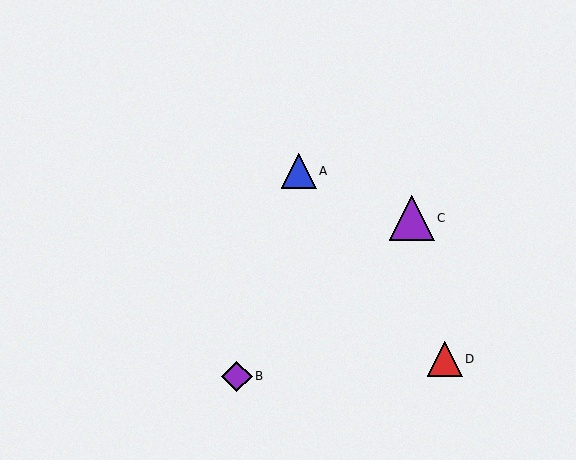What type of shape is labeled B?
Shape B is a purple diamond.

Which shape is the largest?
The purple triangle (labeled C) is the largest.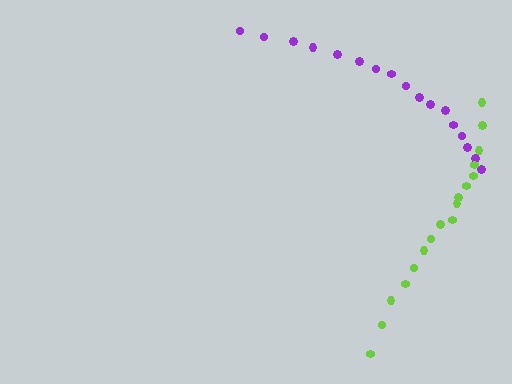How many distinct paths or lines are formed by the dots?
There are 2 distinct paths.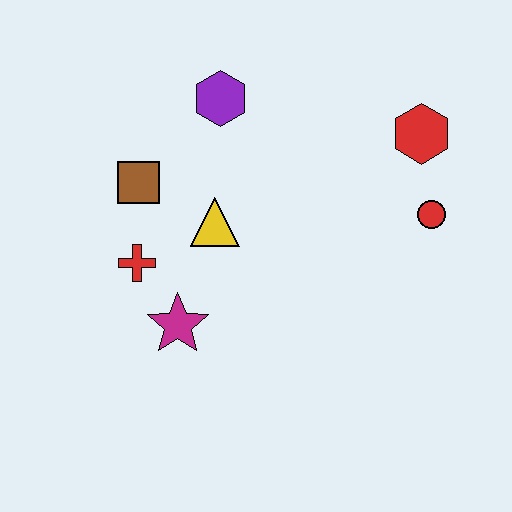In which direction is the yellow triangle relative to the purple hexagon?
The yellow triangle is below the purple hexagon.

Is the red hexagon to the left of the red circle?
Yes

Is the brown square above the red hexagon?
No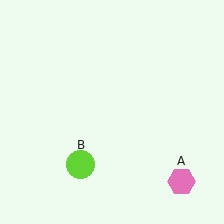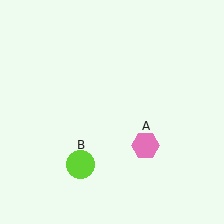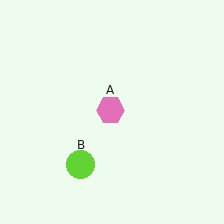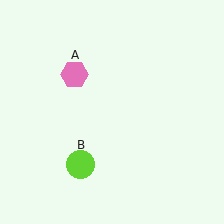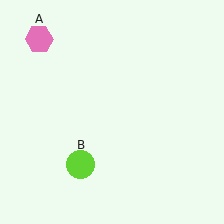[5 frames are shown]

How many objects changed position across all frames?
1 object changed position: pink hexagon (object A).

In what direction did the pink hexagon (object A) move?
The pink hexagon (object A) moved up and to the left.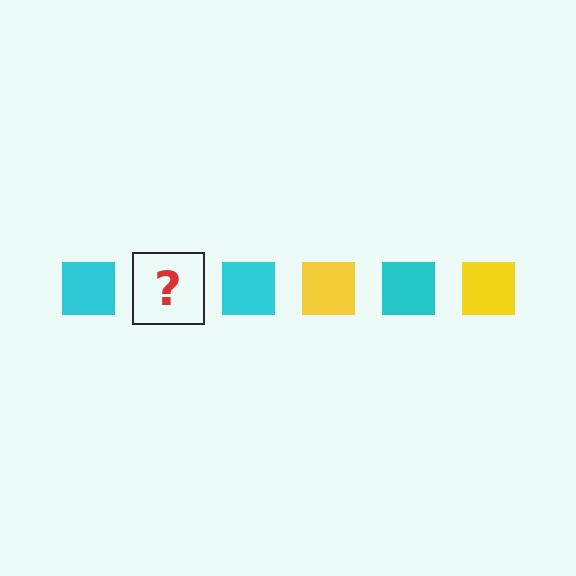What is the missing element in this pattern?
The missing element is a yellow square.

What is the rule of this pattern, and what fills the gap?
The rule is that the pattern cycles through cyan, yellow squares. The gap should be filled with a yellow square.